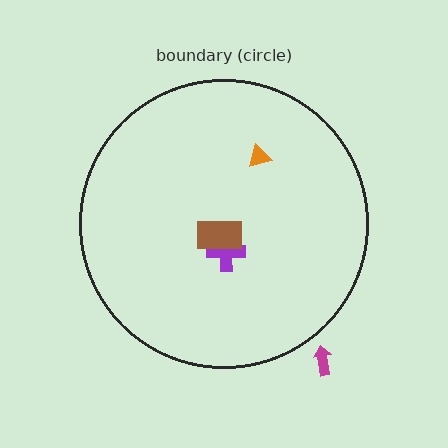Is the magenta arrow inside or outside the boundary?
Outside.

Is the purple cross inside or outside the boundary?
Inside.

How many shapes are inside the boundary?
3 inside, 1 outside.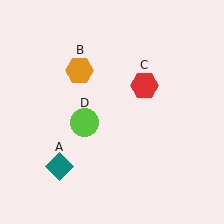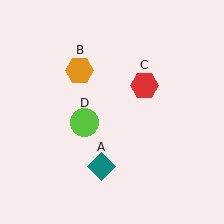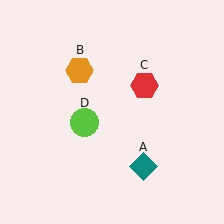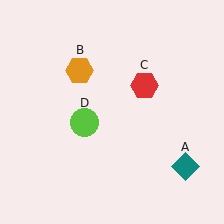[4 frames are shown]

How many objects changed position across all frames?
1 object changed position: teal diamond (object A).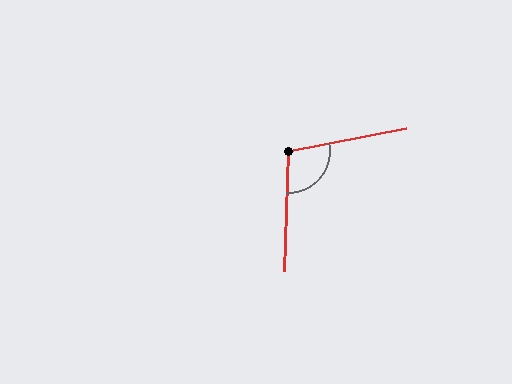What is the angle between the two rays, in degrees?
Approximately 102 degrees.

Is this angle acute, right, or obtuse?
It is obtuse.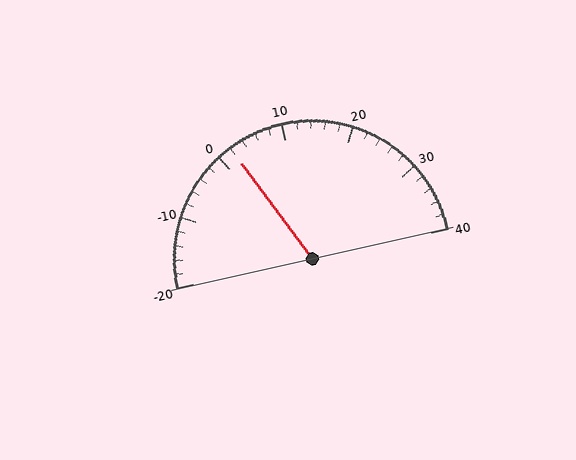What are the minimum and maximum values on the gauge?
The gauge ranges from -20 to 40.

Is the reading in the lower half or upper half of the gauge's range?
The reading is in the lower half of the range (-20 to 40).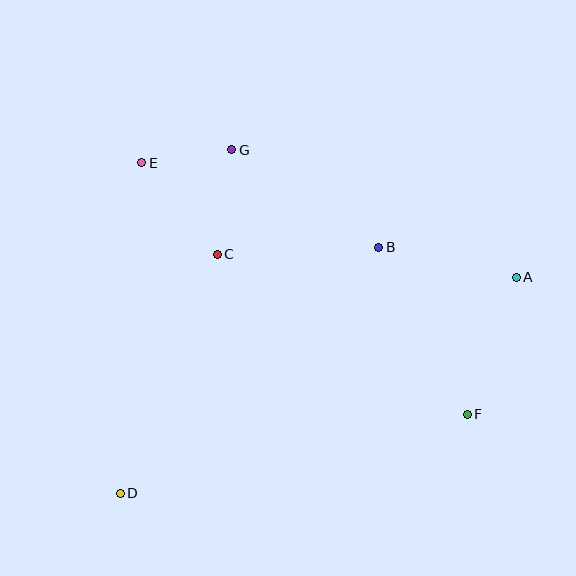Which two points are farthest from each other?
Points A and D are farthest from each other.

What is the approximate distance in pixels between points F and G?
The distance between F and G is approximately 354 pixels.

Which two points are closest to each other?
Points E and G are closest to each other.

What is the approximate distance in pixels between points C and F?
The distance between C and F is approximately 297 pixels.